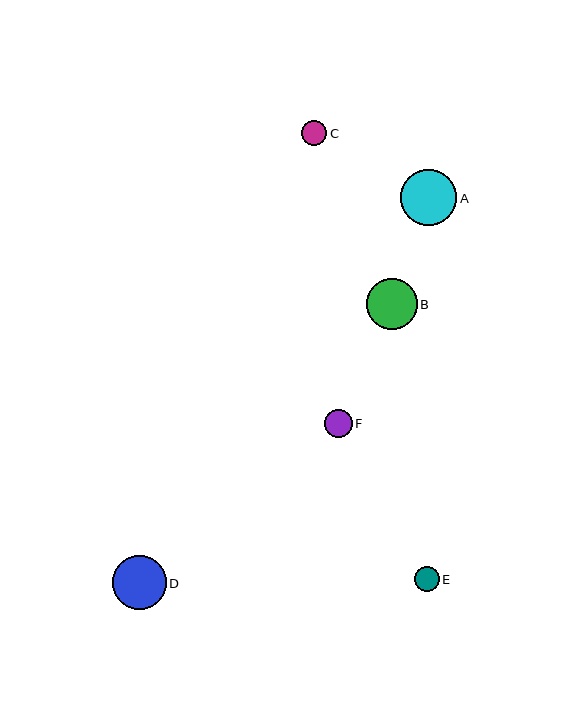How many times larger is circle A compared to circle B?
Circle A is approximately 1.1 times the size of circle B.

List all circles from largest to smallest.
From largest to smallest: A, D, B, F, C, E.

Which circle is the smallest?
Circle E is the smallest with a size of approximately 25 pixels.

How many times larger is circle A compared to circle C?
Circle A is approximately 2.2 times the size of circle C.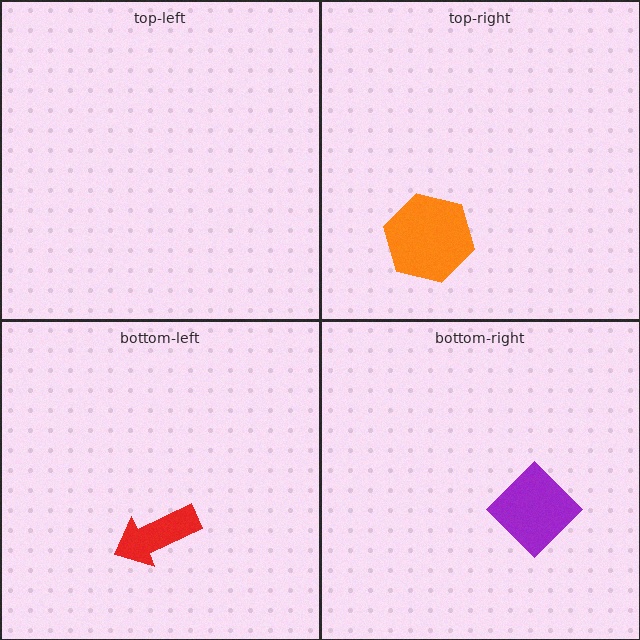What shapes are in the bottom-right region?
The purple diamond.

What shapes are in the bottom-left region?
The red arrow.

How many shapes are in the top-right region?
1.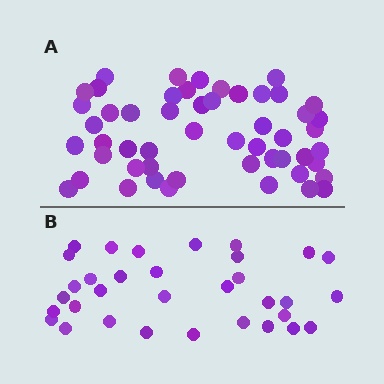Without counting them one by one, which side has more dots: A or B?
Region A (the top region) has more dots.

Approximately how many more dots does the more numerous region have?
Region A has approximately 20 more dots than region B.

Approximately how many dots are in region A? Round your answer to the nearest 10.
About 50 dots. (The exact count is 52, which rounds to 50.)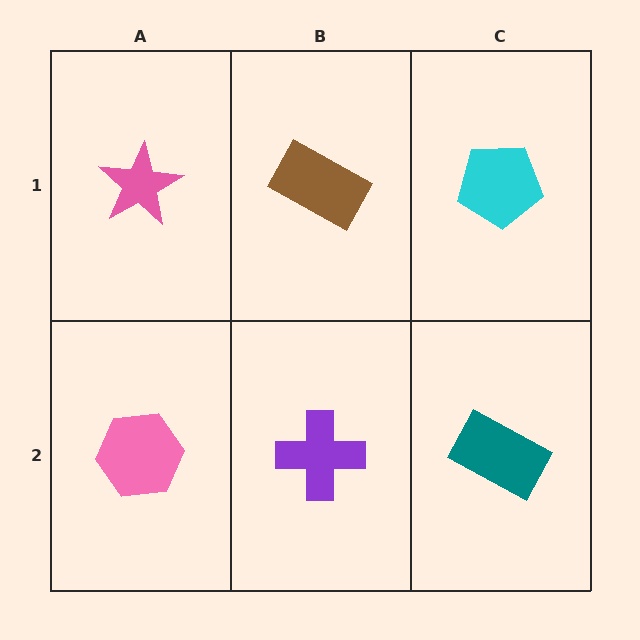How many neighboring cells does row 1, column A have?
2.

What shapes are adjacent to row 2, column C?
A cyan pentagon (row 1, column C), a purple cross (row 2, column B).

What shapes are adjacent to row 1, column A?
A pink hexagon (row 2, column A), a brown rectangle (row 1, column B).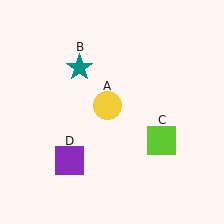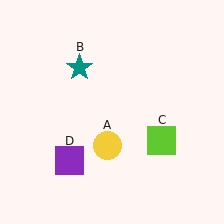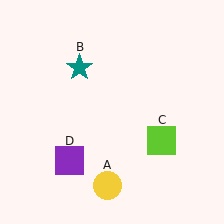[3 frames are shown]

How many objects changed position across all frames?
1 object changed position: yellow circle (object A).